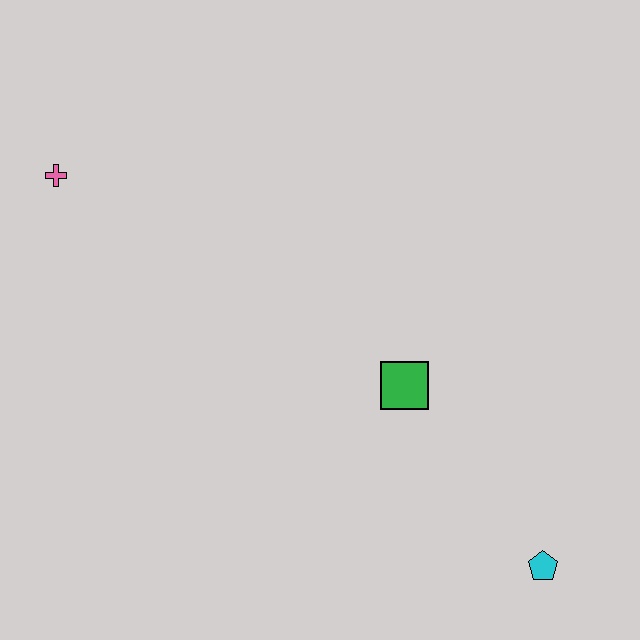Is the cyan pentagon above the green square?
No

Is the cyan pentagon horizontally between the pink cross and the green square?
No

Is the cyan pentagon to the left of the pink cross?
No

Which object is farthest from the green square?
The pink cross is farthest from the green square.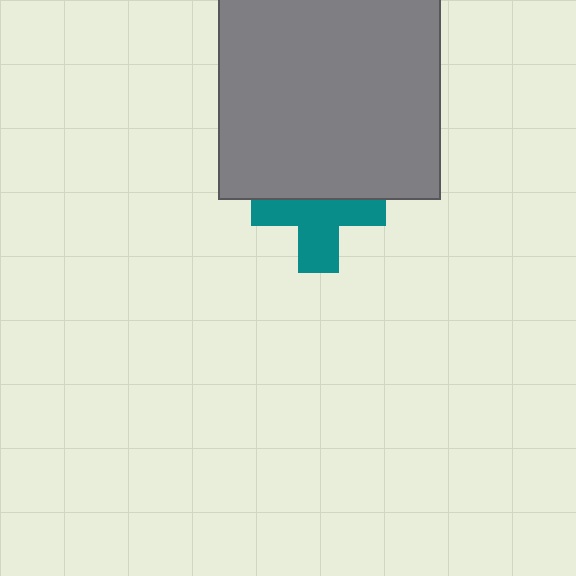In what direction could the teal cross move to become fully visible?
The teal cross could move down. That would shift it out from behind the gray square entirely.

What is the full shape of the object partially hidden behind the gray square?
The partially hidden object is a teal cross.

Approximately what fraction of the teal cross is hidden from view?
Roughly 43% of the teal cross is hidden behind the gray square.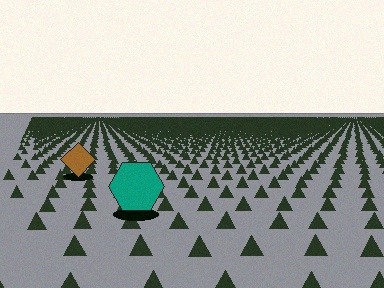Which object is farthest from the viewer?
The brown diamond is farthest from the viewer. It appears smaller and the ground texture around it is denser.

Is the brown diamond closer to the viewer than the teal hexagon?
No. The teal hexagon is closer — you can tell from the texture gradient: the ground texture is coarser near it.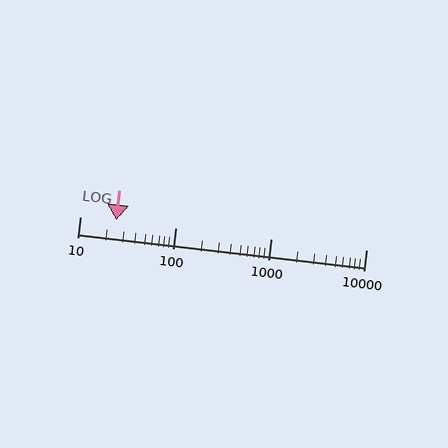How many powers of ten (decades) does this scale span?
The scale spans 3 decades, from 10 to 10000.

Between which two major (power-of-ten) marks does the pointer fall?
The pointer is between 10 and 100.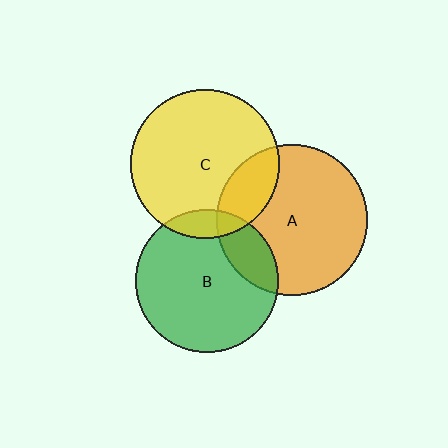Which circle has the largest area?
Circle A (orange).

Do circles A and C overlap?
Yes.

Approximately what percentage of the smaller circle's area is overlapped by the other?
Approximately 20%.